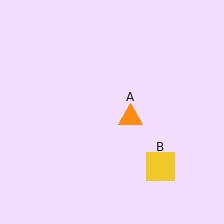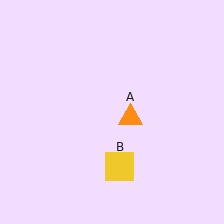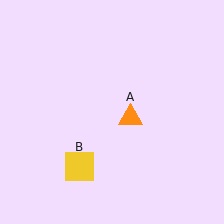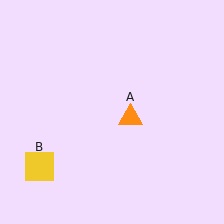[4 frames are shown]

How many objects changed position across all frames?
1 object changed position: yellow square (object B).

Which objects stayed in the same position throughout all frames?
Orange triangle (object A) remained stationary.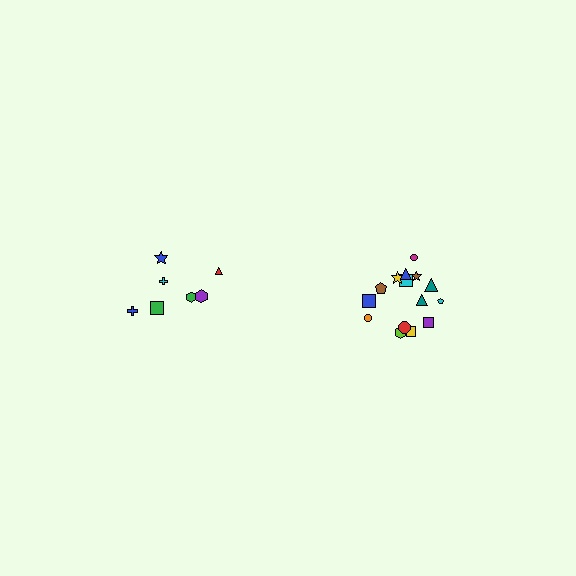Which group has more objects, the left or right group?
The right group.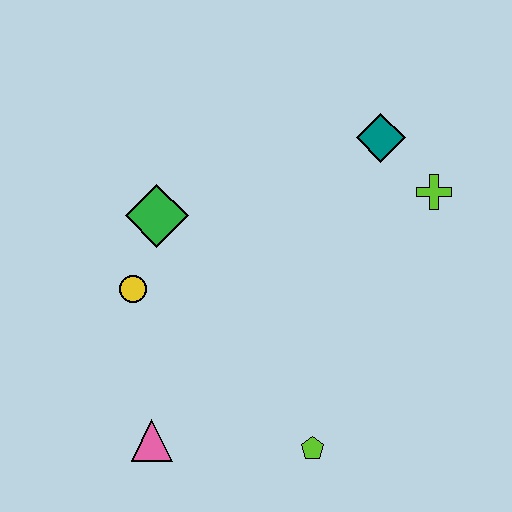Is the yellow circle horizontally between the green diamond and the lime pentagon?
No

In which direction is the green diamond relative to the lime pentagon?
The green diamond is above the lime pentagon.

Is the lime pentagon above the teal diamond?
No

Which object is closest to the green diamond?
The yellow circle is closest to the green diamond.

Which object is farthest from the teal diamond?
The pink triangle is farthest from the teal diamond.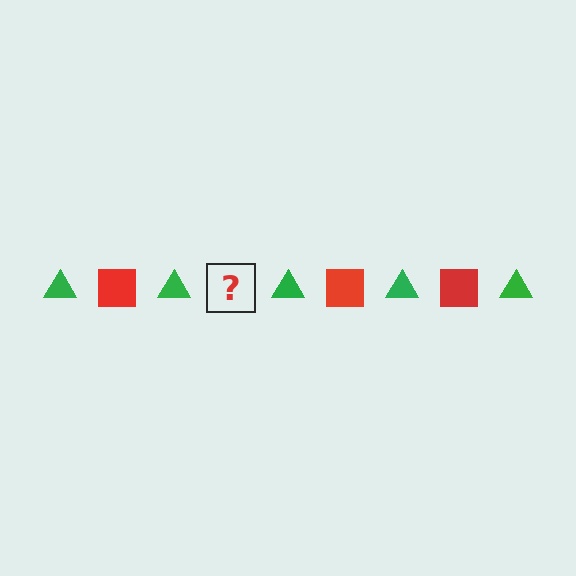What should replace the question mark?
The question mark should be replaced with a red square.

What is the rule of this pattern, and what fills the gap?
The rule is that the pattern alternates between green triangle and red square. The gap should be filled with a red square.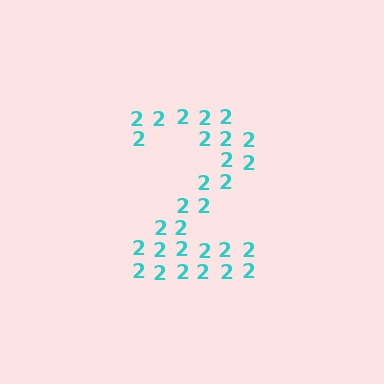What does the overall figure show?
The overall figure shows the digit 2.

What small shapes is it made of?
It is made of small digit 2's.